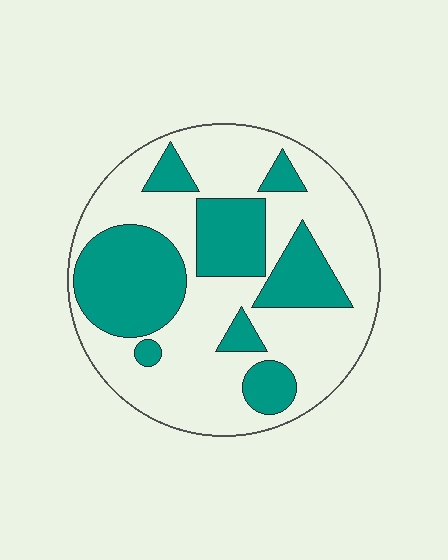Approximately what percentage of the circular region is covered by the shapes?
Approximately 35%.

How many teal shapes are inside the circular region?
8.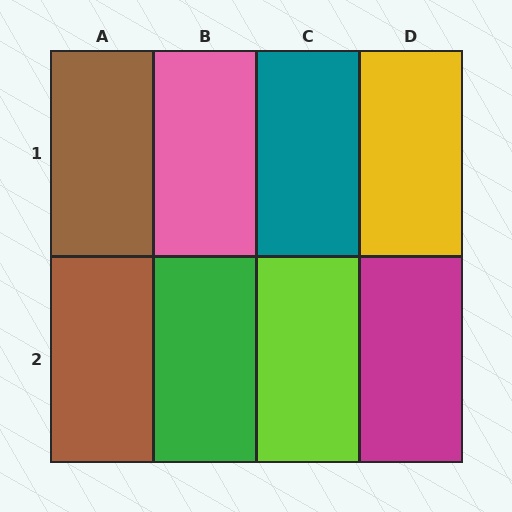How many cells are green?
1 cell is green.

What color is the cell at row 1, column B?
Pink.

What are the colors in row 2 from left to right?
Brown, green, lime, magenta.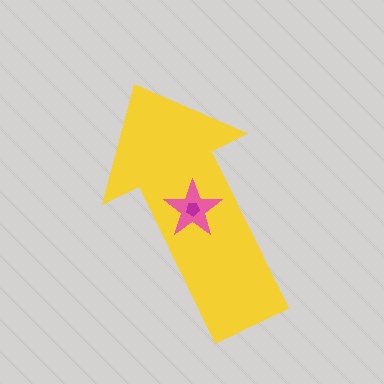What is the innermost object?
The magenta pentagon.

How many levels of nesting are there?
3.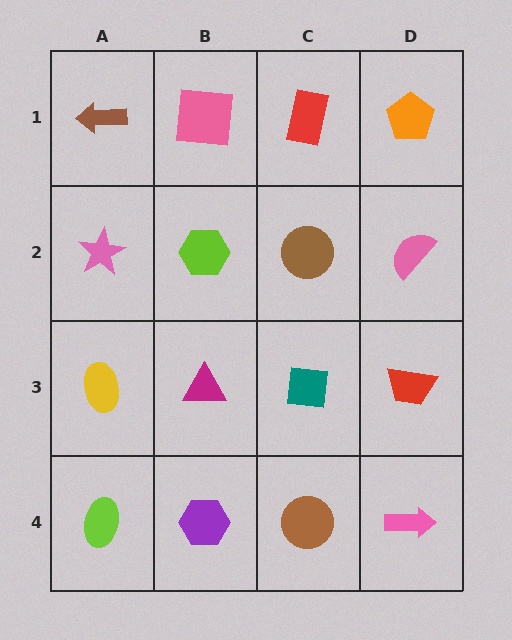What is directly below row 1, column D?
A pink semicircle.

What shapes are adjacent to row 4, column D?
A red trapezoid (row 3, column D), a brown circle (row 4, column C).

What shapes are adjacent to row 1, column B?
A lime hexagon (row 2, column B), a brown arrow (row 1, column A), a red rectangle (row 1, column C).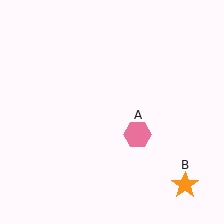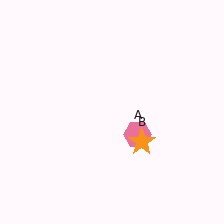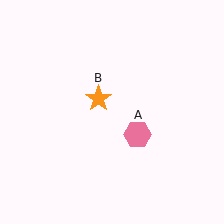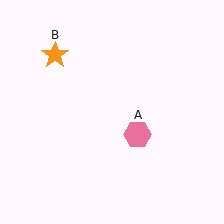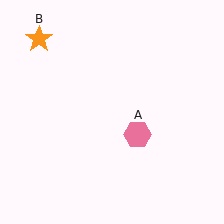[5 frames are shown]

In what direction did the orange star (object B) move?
The orange star (object B) moved up and to the left.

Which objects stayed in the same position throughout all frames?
Pink hexagon (object A) remained stationary.